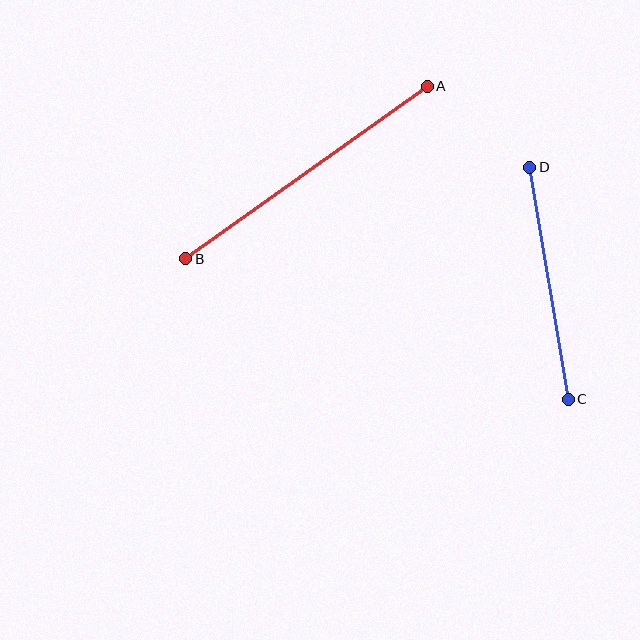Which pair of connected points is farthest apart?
Points A and B are farthest apart.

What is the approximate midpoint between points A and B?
The midpoint is at approximately (306, 173) pixels.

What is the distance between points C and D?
The distance is approximately 236 pixels.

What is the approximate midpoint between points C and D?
The midpoint is at approximately (549, 283) pixels.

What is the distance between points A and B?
The distance is approximately 296 pixels.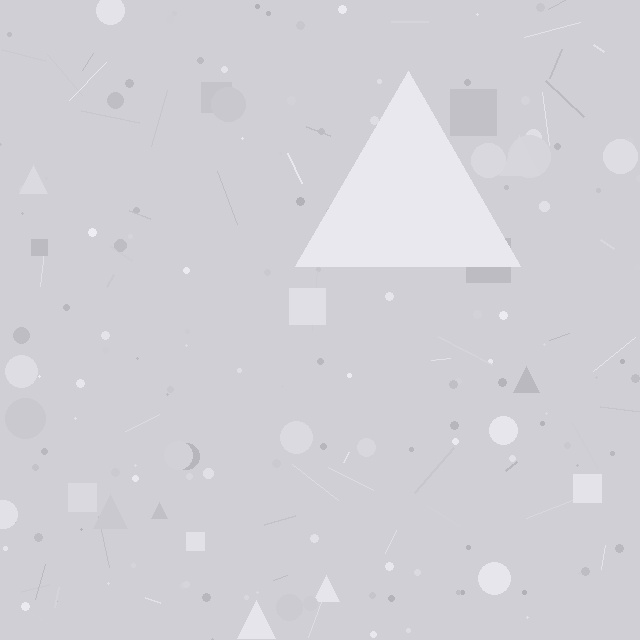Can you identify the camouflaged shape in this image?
The camouflaged shape is a triangle.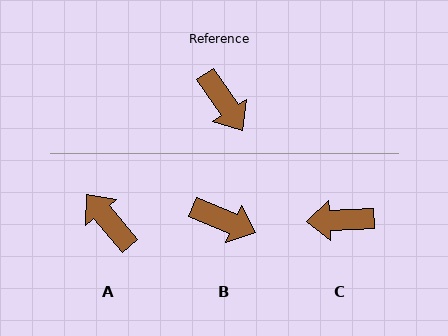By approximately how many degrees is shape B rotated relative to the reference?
Approximately 34 degrees counter-clockwise.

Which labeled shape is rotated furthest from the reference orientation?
A, about 174 degrees away.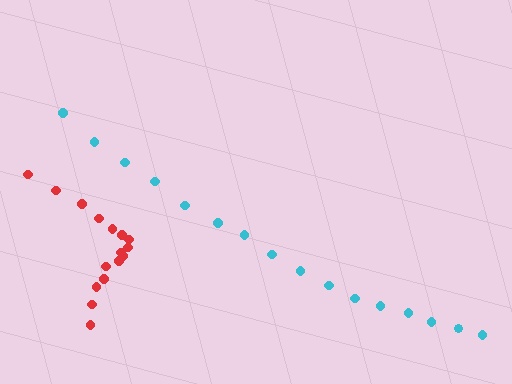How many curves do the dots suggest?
There are 2 distinct paths.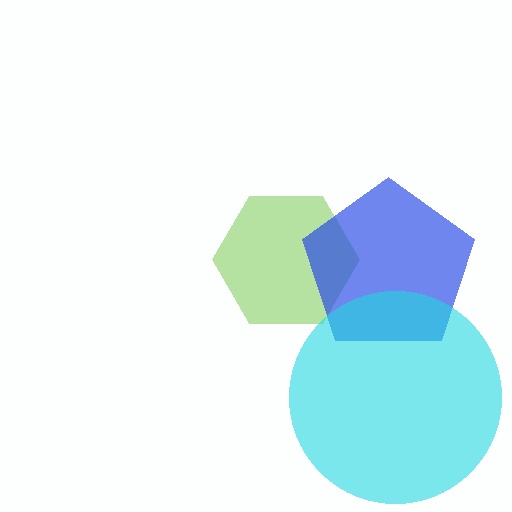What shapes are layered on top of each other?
The layered shapes are: a lime hexagon, a blue pentagon, a cyan circle.